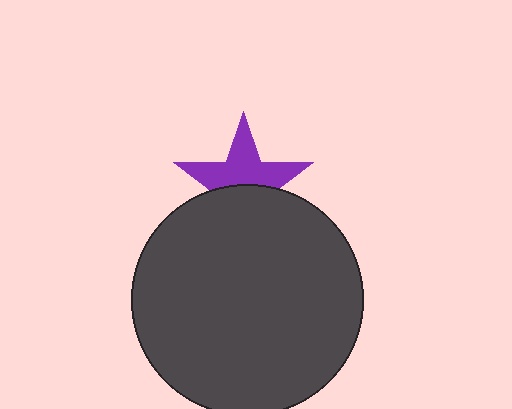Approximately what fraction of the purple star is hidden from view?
Roughly 45% of the purple star is hidden behind the dark gray circle.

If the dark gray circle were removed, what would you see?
You would see the complete purple star.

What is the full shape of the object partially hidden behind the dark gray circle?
The partially hidden object is a purple star.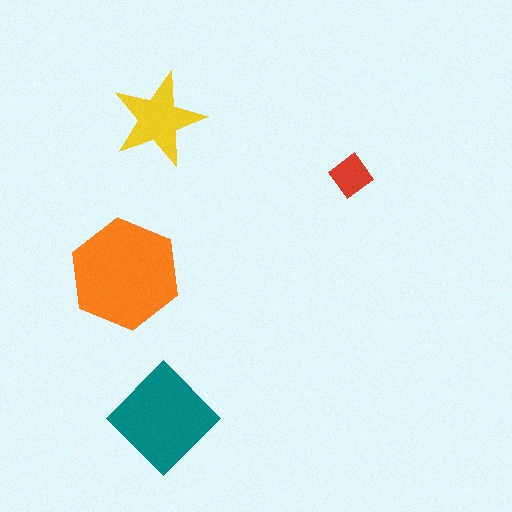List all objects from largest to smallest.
The orange hexagon, the teal diamond, the yellow star, the red diamond.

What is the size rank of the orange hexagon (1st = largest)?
1st.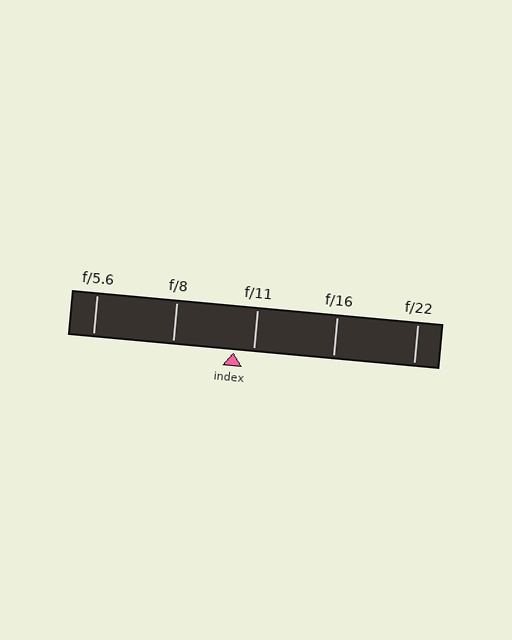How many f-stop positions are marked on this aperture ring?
There are 5 f-stop positions marked.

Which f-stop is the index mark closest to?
The index mark is closest to f/11.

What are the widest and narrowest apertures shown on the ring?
The widest aperture shown is f/5.6 and the narrowest is f/22.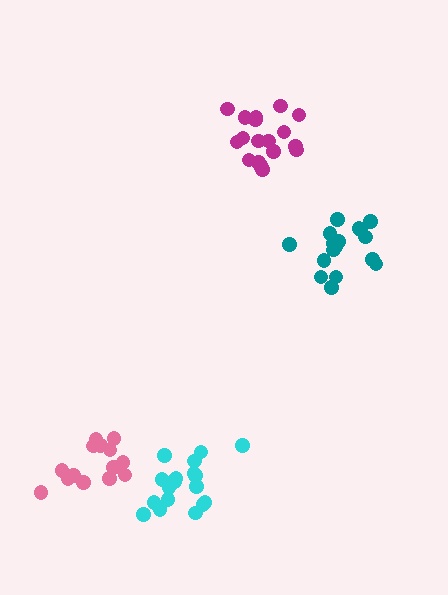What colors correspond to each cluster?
The clusters are colored: magenta, cyan, teal, pink.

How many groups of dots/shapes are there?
There are 4 groups.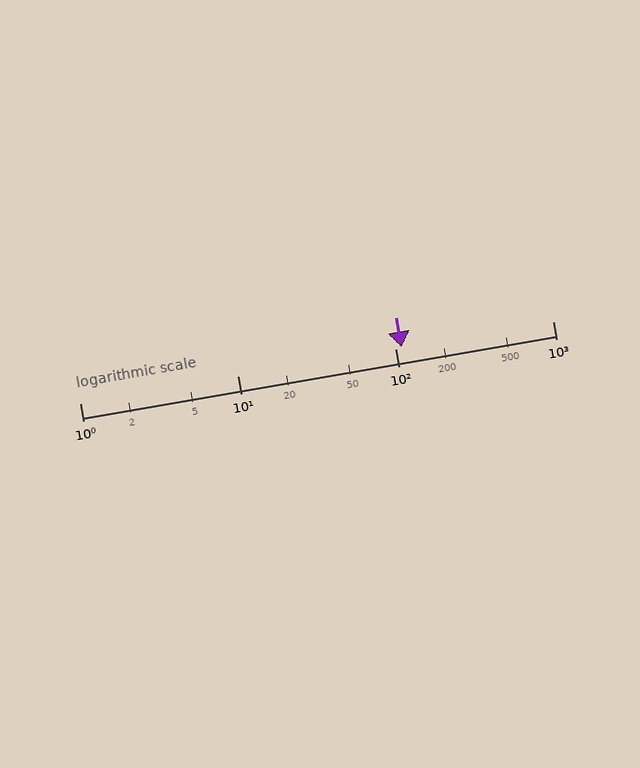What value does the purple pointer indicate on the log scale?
The pointer indicates approximately 110.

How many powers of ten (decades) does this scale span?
The scale spans 3 decades, from 1 to 1000.